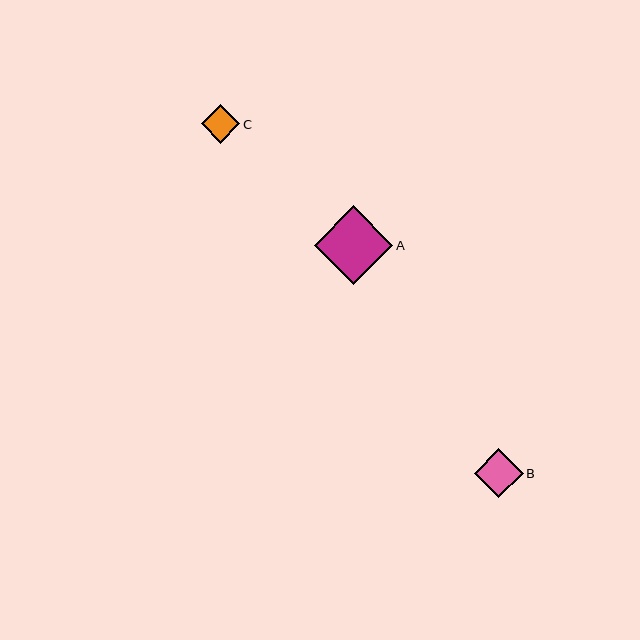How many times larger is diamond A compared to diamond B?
Diamond A is approximately 1.6 times the size of diamond B.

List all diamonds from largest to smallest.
From largest to smallest: A, B, C.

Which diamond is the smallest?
Diamond C is the smallest with a size of approximately 39 pixels.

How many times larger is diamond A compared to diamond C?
Diamond A is approximately 2.0 times the size of diamond C.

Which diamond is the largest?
Diamond A is the largest with a size of approximately 78 pixels.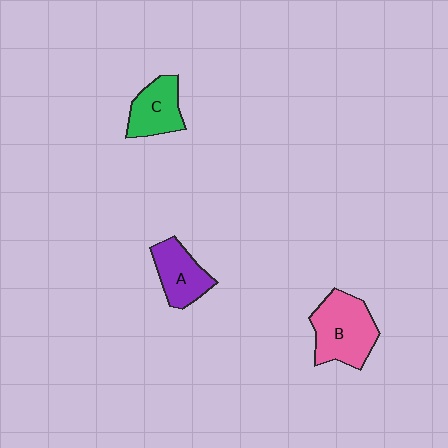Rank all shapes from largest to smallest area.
From largest to smallest: B (pink), A (purple), C (green).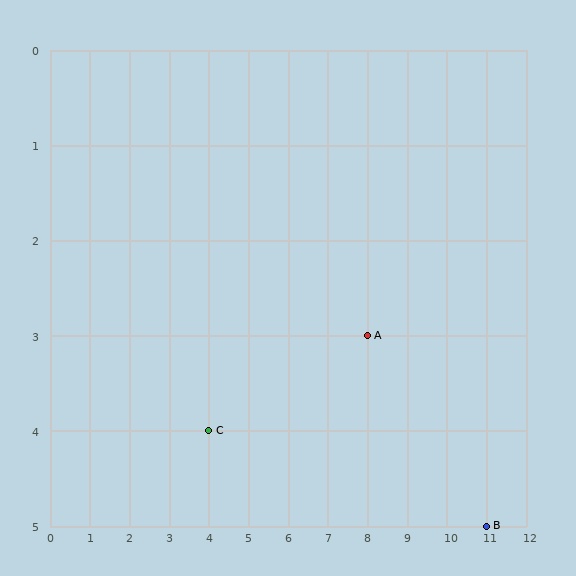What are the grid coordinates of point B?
Point B is at grid coordinates (11, 5).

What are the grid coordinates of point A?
Point A is at grid coordinates (8, 3).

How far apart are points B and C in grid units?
Points B and C are 7 columns and 1 row apart (about 7.1 grid units diagonally).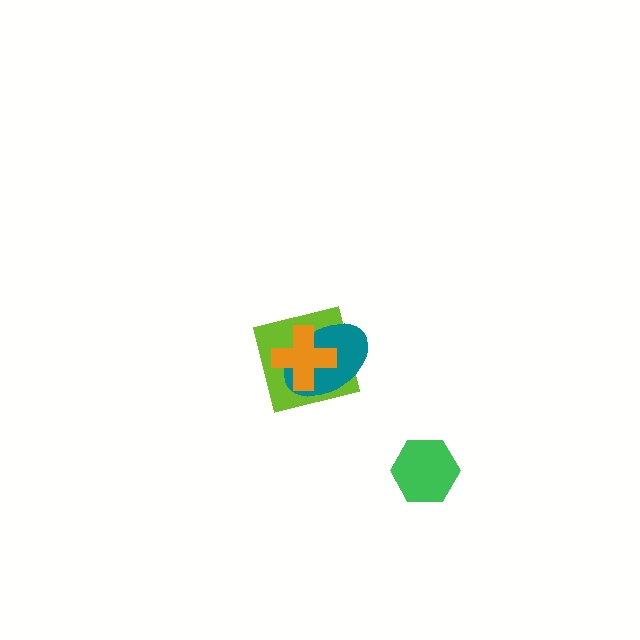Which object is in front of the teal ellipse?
The orange cross is in front of the teal ellipse.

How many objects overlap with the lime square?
2 objects overlap with the lime square.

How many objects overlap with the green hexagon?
0 objects overlap with the green hexagon.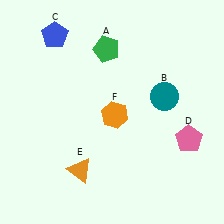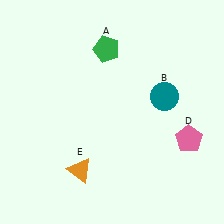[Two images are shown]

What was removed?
The orange hexagon (F), the blue pentagon (C) were removed in Image 2.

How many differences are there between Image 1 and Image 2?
There are 2 differences between the two images.